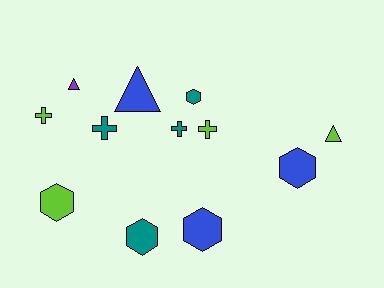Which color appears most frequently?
Lime, with 4 objects.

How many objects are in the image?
There are 12 objects.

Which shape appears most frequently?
Hexagon, with 5 objects.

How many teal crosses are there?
There are 2 teal crosses.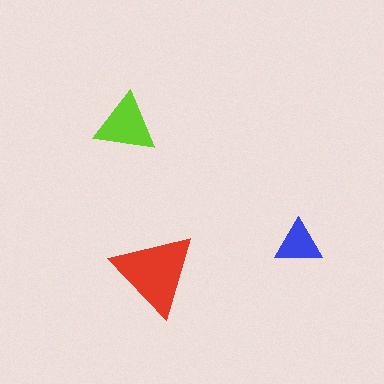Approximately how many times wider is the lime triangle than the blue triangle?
About 1.5 times wider.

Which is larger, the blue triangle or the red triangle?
The red one.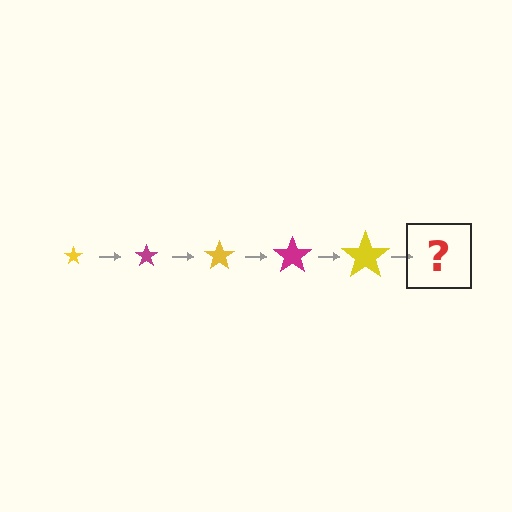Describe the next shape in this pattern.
It should be a magenta star, larger than the previous one.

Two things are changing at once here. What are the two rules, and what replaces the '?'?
The two rules are that the star grows larger each step and the color cycles through yellow and magenta. The '?' should be a magenta star, larger than the previous one.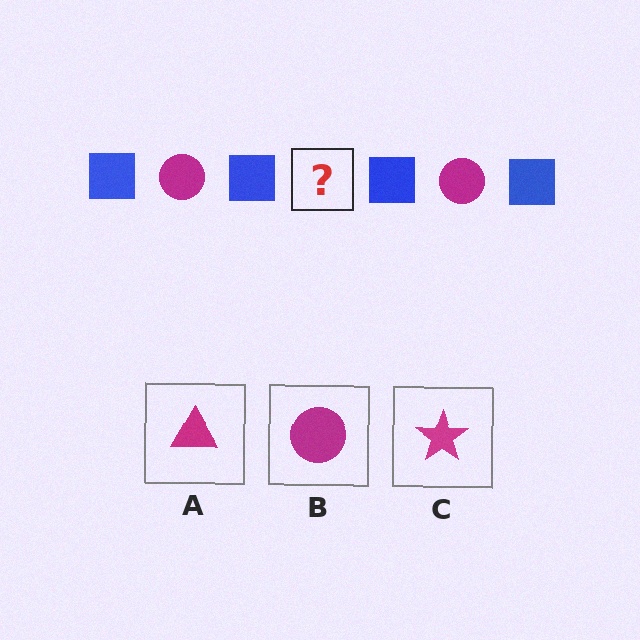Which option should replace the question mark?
Option B.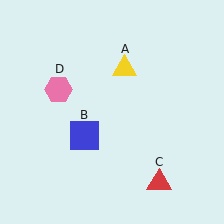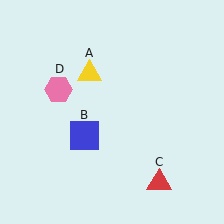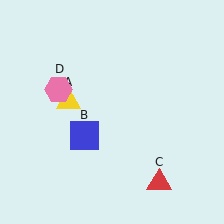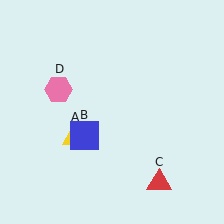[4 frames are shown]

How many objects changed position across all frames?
1 object changed position: yellow triangle (object A).